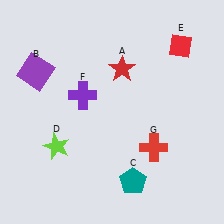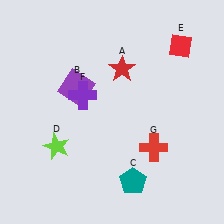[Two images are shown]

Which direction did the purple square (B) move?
The purple square (B) moved right.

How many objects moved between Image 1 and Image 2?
1 object moved between the two images.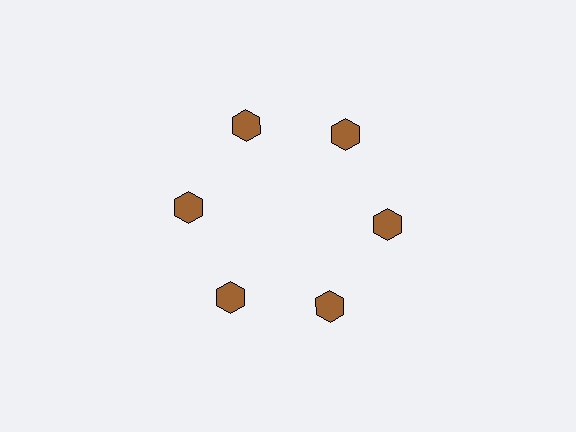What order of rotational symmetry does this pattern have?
This pattern has 6-fold rotational symmetry.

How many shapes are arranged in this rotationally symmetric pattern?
There are 6 shapes, arranged in 6 groups of 1.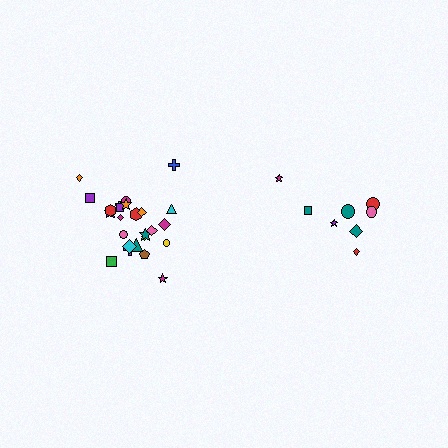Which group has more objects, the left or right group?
The left group.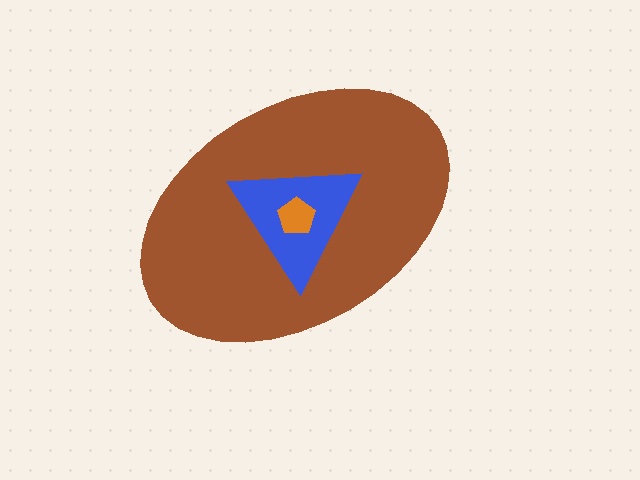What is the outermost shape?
The brown ellipse.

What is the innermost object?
The orange pentagon.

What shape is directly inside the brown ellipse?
The blue triangle.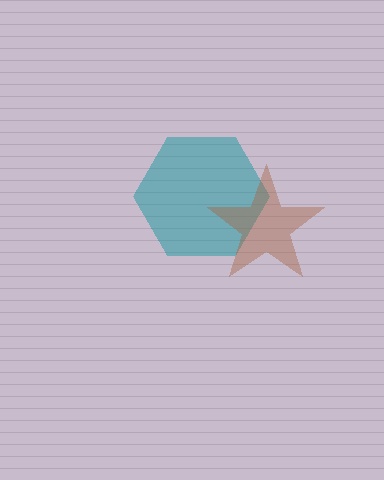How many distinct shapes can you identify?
There are 2 distinct shapes: a teal hexagon, a brown star.